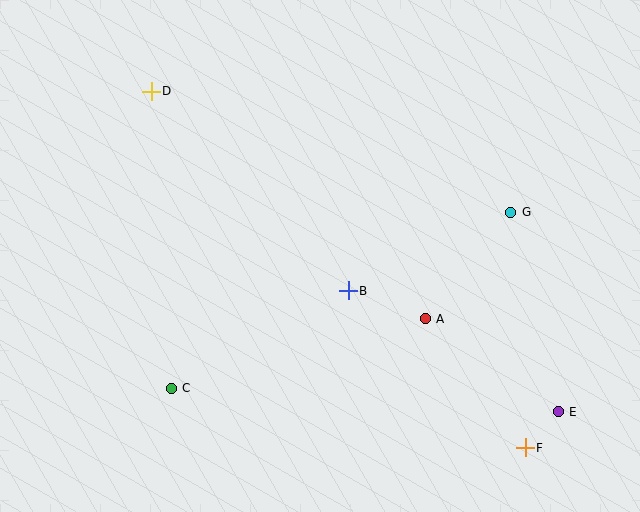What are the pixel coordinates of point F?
Point F is at (525, 448).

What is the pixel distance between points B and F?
The distance between B and F is 237 pixels.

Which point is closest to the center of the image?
Point B at (348, 291) is closest to the center.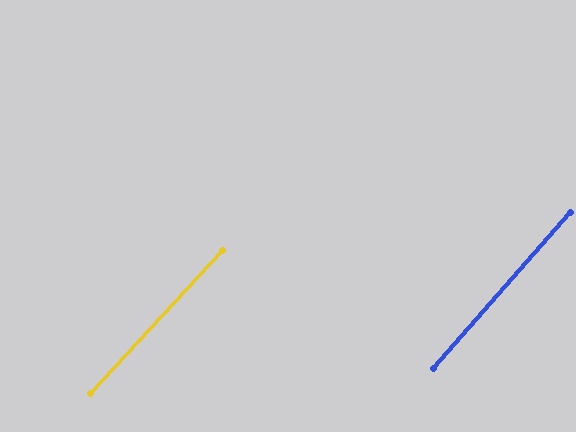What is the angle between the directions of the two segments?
Approximately 1 degree.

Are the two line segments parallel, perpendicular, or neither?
Parallel — their directions differ by only 1.5°.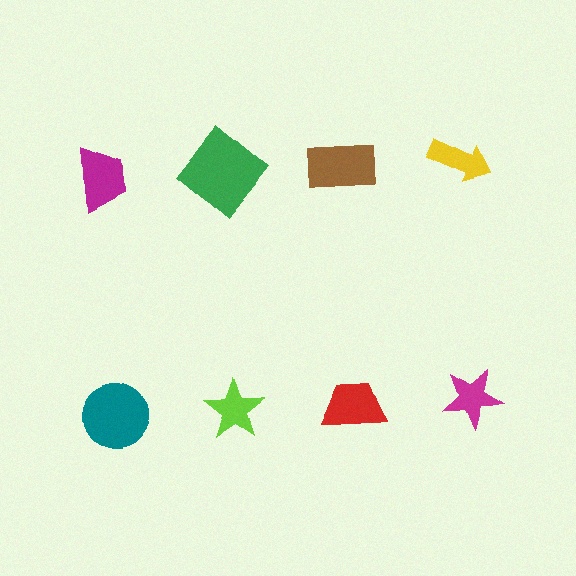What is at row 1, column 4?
A yellow arrow.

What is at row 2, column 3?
A red trapezoid.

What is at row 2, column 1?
A teal circle.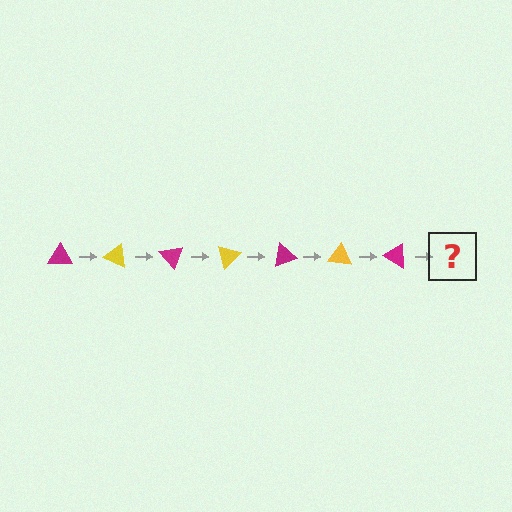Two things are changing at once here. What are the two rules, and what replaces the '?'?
The two rules are that it rotates 25 degrees each step and the color cycles through magenta and yellow. The '?' should be a yellow triangle, rotated 175 degrees from the start.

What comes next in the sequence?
The next element should be a yellow triangle, rotated 175 degrees from the start.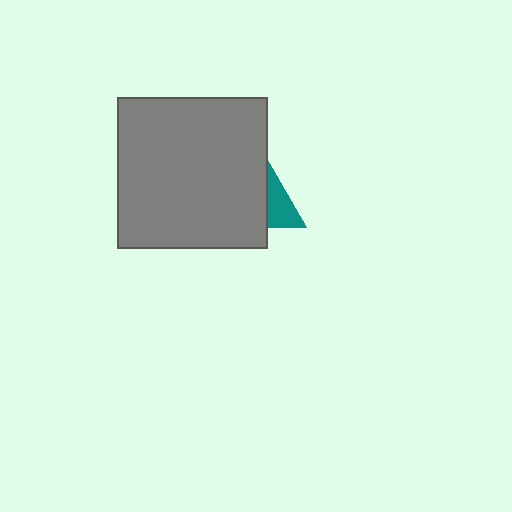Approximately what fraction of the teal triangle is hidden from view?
Roughly 62% of the teal triangle is hidden behind the gray square.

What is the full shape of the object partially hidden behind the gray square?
The partially hidden object is a teal triangle.